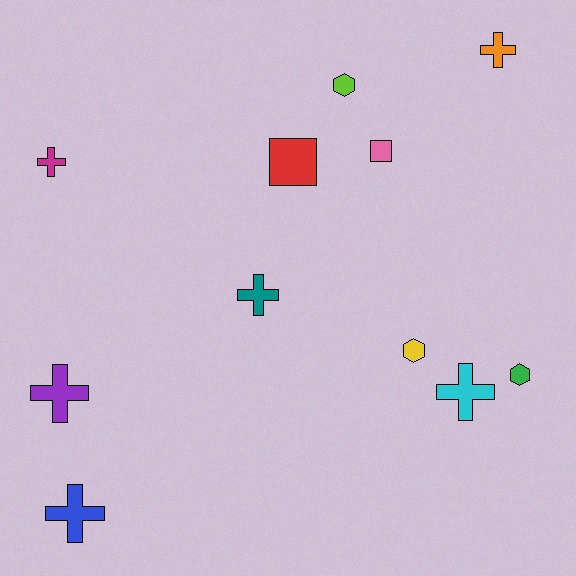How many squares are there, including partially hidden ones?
There are 2 squares.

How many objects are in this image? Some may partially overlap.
There are 11 objects.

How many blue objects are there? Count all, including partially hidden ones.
There is 1 blue object.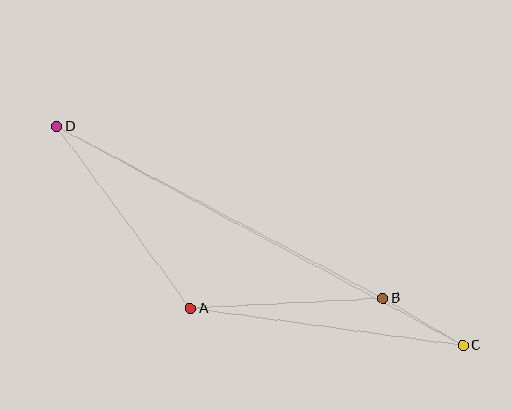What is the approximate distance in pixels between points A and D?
The distance between A and D is approximately 226 pixels.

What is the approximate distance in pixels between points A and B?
The distance between A and B is approximately 193 pixels.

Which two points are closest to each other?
Points B and C are closest to each other.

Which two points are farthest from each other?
Points C and D are farthest from each other.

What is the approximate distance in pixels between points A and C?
The distance between A and C is approximately 275 pixels.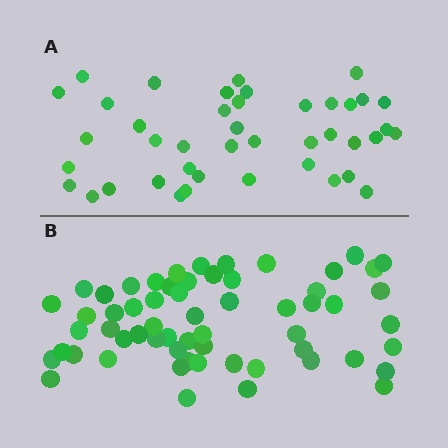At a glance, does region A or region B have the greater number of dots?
Region B (the bottom region) has more dots.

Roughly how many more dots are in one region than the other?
Region B has approximately 20 more dots than region A.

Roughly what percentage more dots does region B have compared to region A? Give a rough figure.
About 45% more.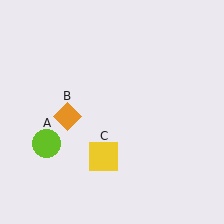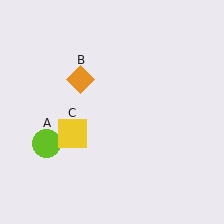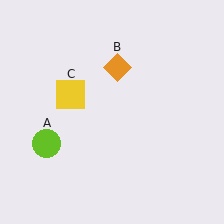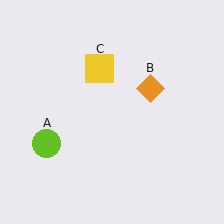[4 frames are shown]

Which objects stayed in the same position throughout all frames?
Lime circle (object A) remained stationary.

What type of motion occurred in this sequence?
The orange diamond (object B), yellow square (object C) rotated clockwise around the center of the scene.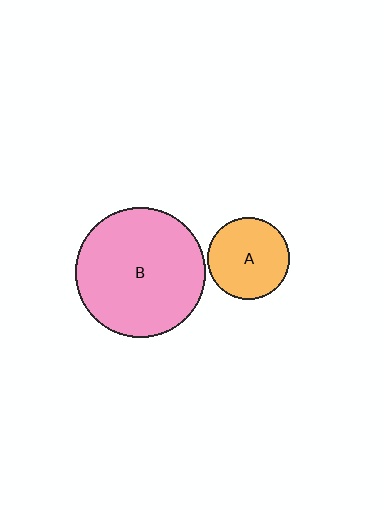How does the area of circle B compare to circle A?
Approximately 2.5 times.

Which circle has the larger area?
Circle B (pink).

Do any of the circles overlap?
No, none of the circles overlap.